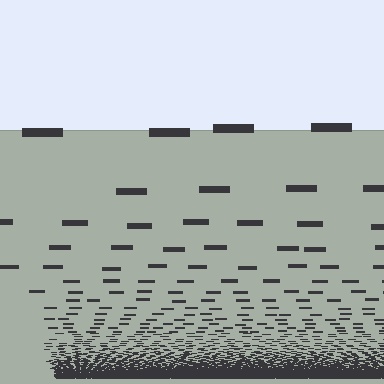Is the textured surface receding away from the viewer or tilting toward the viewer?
The surface appears to tilt toward the viewer. Texture elements get larger and sparser toward the top.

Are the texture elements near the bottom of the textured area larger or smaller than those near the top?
Smaller. The gradient is inverted — elements near the bottom are smaller and denser.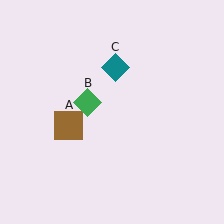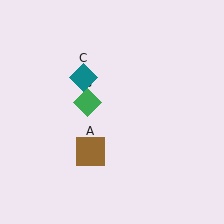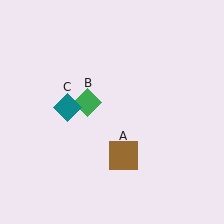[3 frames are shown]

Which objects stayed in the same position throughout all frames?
Green diamond (object B) remained stationary.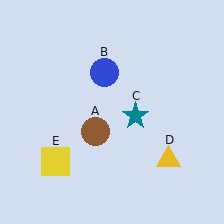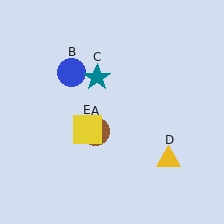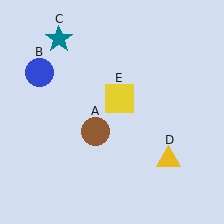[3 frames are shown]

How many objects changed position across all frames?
3 objects changed position: blue circle (object B), teal star (object C), yellow square (object E).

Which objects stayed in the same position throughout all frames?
Brown circle (object A) and yellow triangle (object D) remained stationary.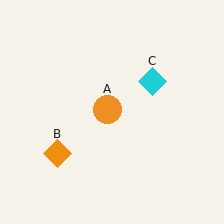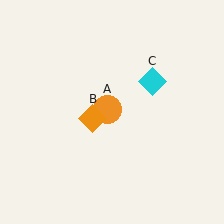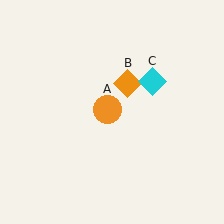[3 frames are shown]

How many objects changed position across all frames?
1 object changed position: orange diamond (object B).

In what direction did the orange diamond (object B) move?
The orange diamond (object B) moved up and to the right.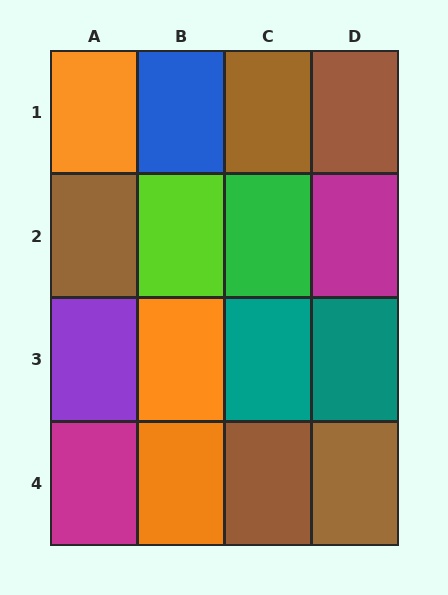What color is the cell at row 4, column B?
Orange.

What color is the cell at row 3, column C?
Teal.